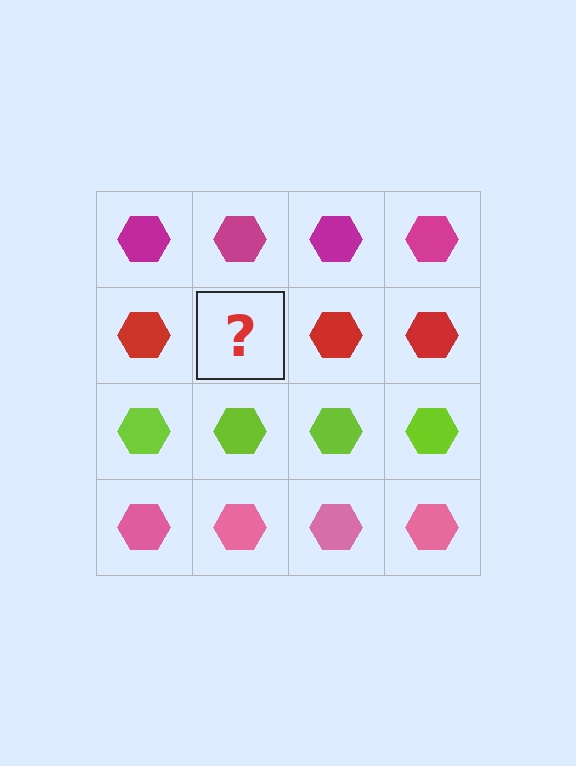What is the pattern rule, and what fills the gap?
The rule is that each row has a consistent color. The gap should be filled with a red hexagon.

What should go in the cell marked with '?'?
The missing cell should contain a red hexagon.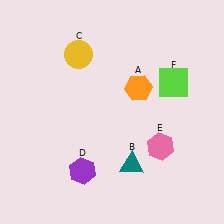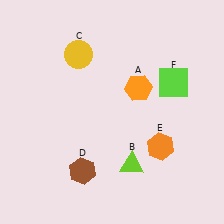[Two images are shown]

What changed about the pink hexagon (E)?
In Image 1, E is pink. In Image 2, it changed to orange.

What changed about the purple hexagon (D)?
In Image 1, D is purple. In Image 2, it changed to brown.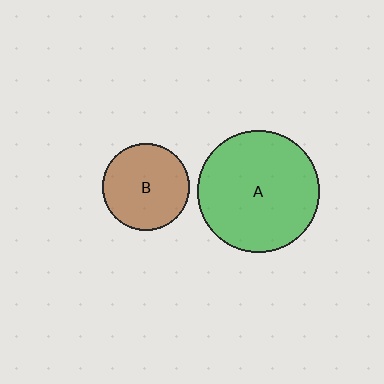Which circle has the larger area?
Circle A (green).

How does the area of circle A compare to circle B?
Approximately 1.9 times.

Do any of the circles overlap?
No, none of the circles overlap.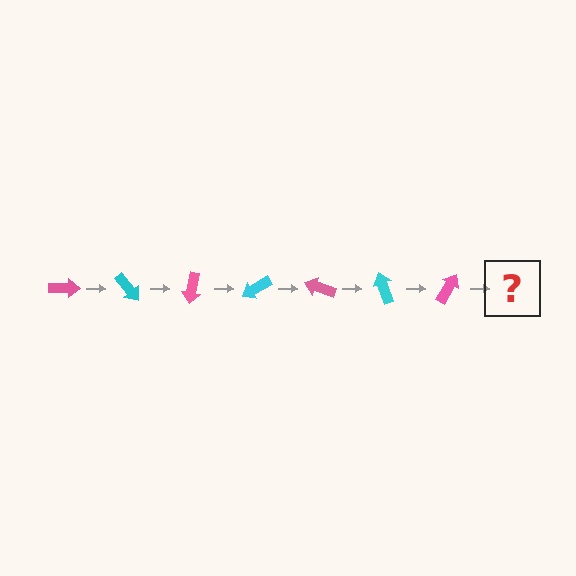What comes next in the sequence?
The next element should be a cyan arrow, rotated 350 degrees from the start.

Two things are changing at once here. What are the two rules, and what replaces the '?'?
The two rules are that it rotates 50 degrees each step and the color cycles through pink and cyan. The '?' should be a cyan arrow, rotated 350 degrees from the start.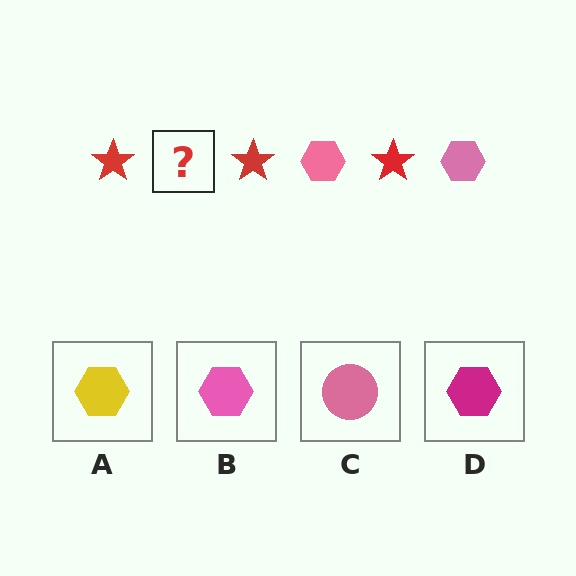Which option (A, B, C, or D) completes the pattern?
B.